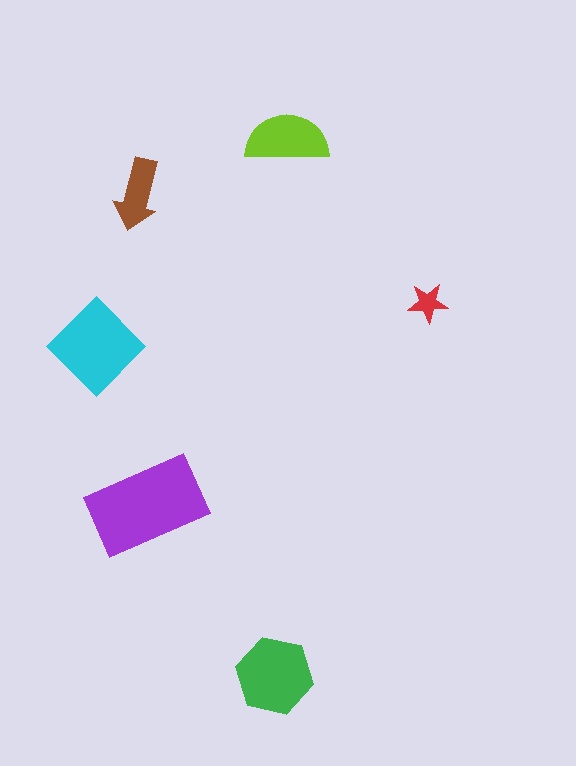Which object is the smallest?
The red star.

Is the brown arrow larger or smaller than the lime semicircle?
Smaller.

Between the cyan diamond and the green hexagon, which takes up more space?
The cyan diamond.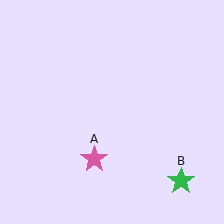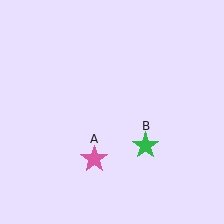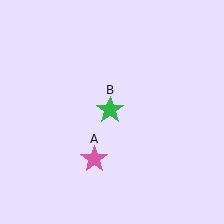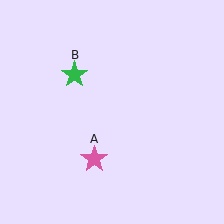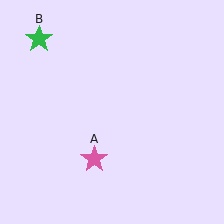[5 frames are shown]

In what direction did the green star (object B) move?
The green star (object B) moved up and to the left.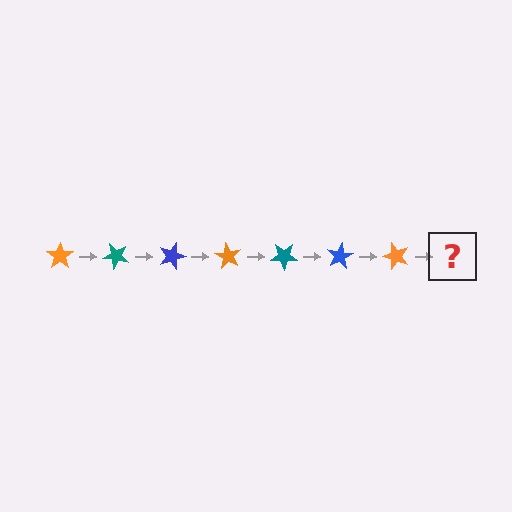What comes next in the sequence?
The next element should be a teal star, rotated 315 degrees from the start.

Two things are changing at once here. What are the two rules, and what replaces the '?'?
The two rules are that it rotates 45 degrees each step and the color cycles through orange, teal, and blue. The '?' should be a teal star, rotated 315 degrees from the start.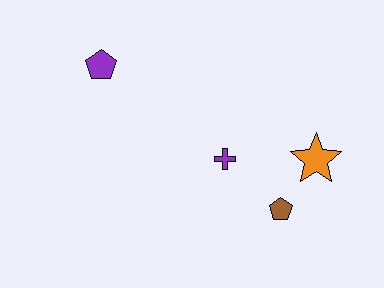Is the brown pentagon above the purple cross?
No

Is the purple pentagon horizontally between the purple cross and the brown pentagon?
No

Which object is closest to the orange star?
The brown pentagon is closest to the orange star.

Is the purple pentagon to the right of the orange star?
No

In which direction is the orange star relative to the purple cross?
The orange star is to the right of the purple cross.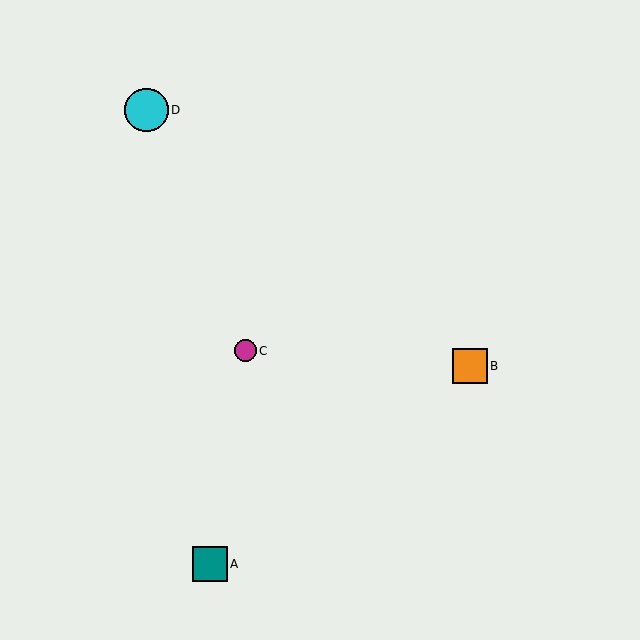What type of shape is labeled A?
Shape A is a teal square.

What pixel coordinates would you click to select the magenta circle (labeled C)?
Click at (245, 351) to select the magenta circle C.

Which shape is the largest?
The cyan circle (labeled D) is the largest.